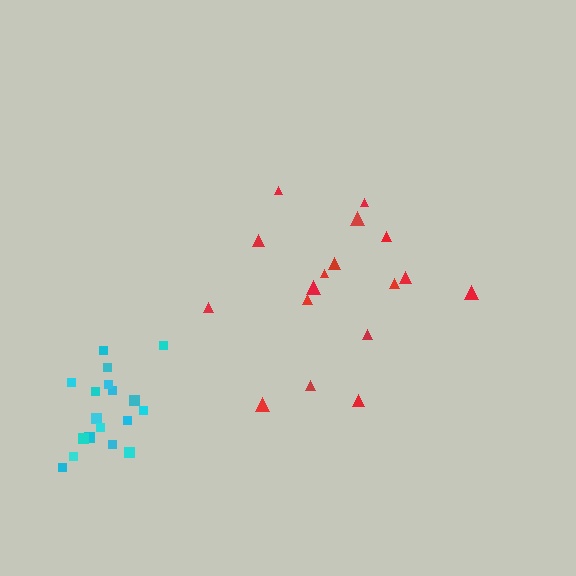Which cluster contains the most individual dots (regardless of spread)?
Cyan (18).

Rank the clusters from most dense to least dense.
cyan, red.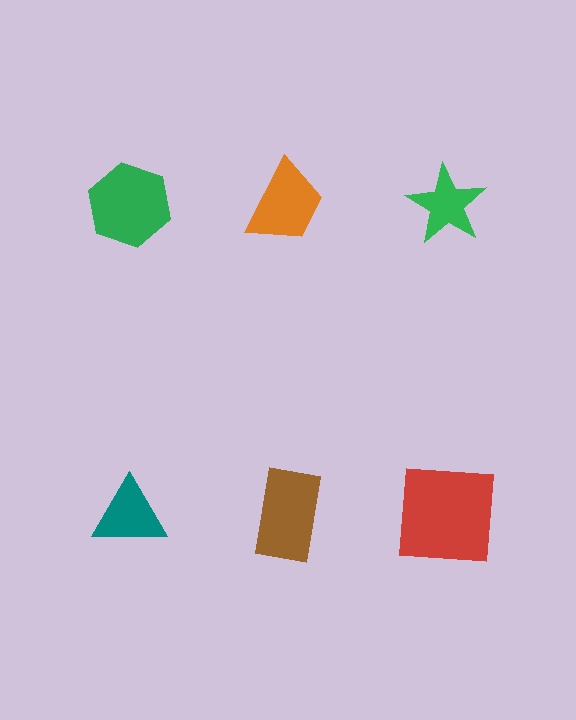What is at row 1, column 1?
A green hexagon.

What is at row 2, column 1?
A teal triangle.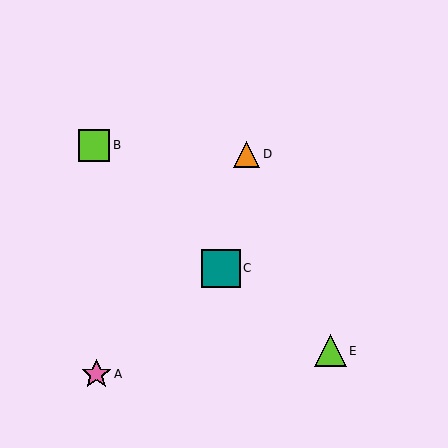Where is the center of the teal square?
The center of the teal square is at (221, 268).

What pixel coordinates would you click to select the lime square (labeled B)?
Click at (94, 145) to select the lime square B.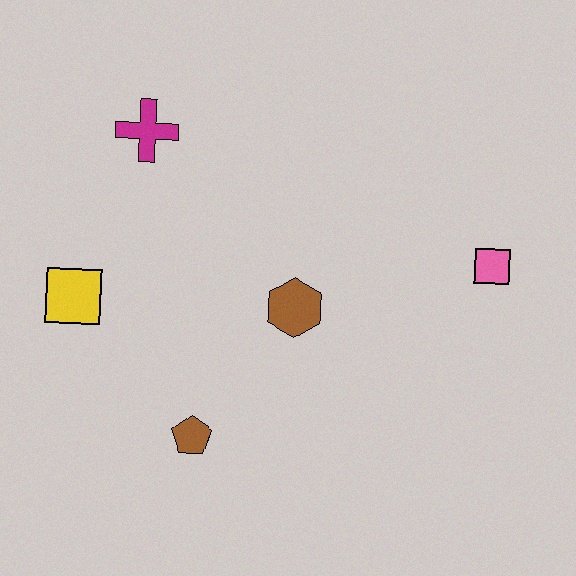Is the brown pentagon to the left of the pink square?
Yes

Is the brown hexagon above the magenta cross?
No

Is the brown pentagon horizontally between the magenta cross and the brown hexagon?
Yes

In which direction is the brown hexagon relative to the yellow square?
The brown hexagon is to the right of the yellow square.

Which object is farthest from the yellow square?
The pink square is farthest from the yellow square.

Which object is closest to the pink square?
The brown hexagon is closest to the pink square.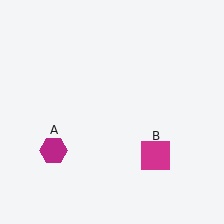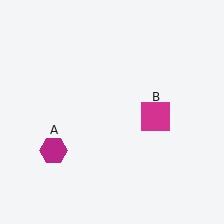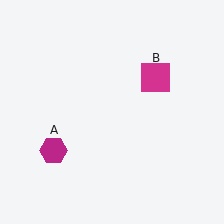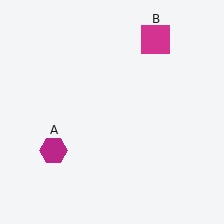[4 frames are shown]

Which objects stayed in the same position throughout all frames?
Magenta hexagon (object A) remained stationary.